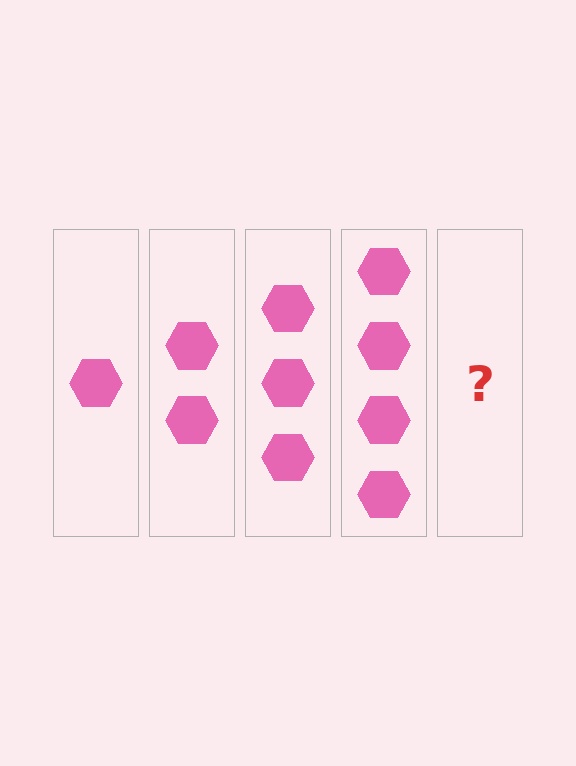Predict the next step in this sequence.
The next step is 5 hexagons.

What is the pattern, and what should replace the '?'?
The pattern is that each step adds one more hexagon. The '?' should be 5 hexagons.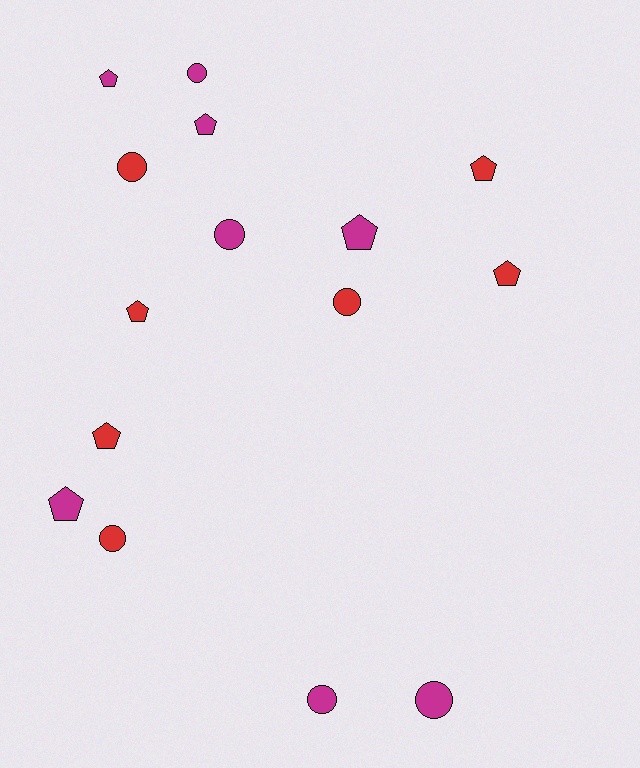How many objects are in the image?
There are 15 objects.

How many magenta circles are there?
There are 4 magenta circles.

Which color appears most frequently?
Magenta, with 8 objects.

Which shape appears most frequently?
Pentagon, with 8 objects.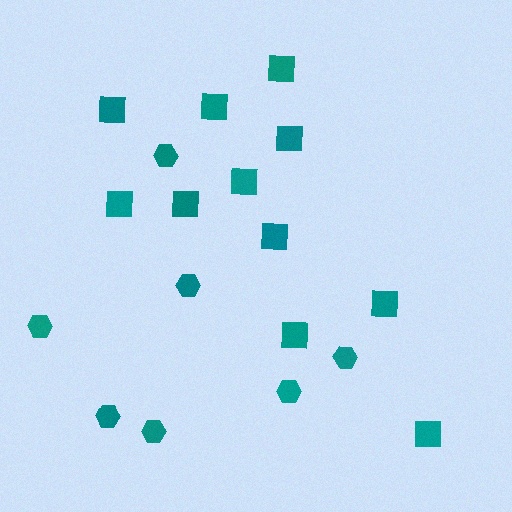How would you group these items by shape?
There are 2 groups: one group of hexagons (7) and one group of squares (11).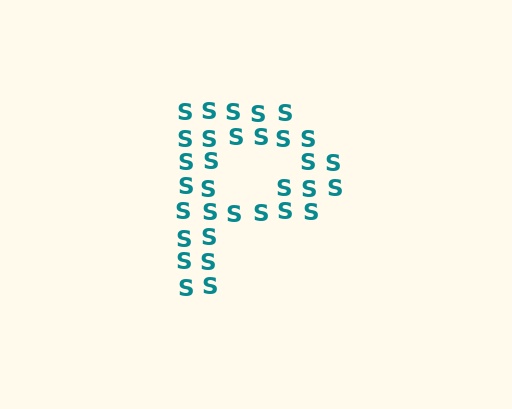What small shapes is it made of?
It is made of small letter S's.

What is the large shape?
The large shape is the letter P.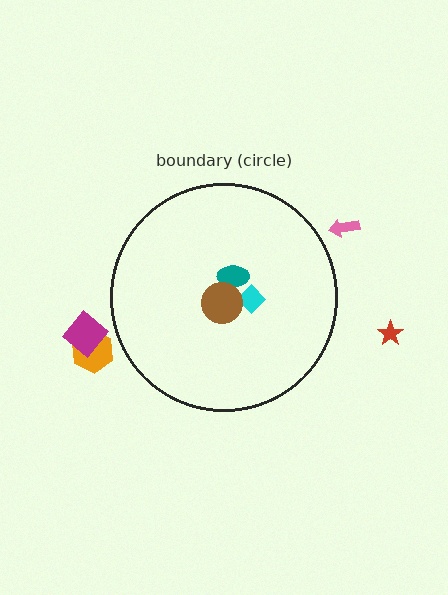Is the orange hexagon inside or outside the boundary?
Outside.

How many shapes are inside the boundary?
3 inside, 4 outside.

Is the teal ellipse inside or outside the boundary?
Inside.